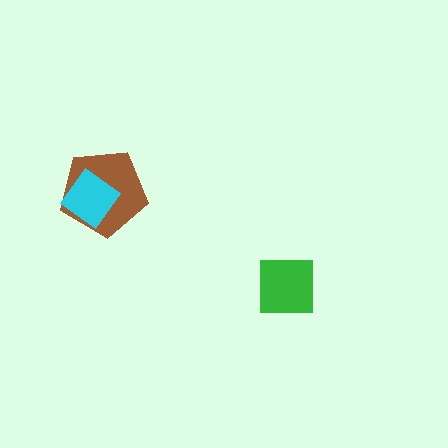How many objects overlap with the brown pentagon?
1 object overlaps with the brown pentagon.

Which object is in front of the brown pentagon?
The cyan diamond is in front of the brown pentagon.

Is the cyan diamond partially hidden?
No, no other shape covers it.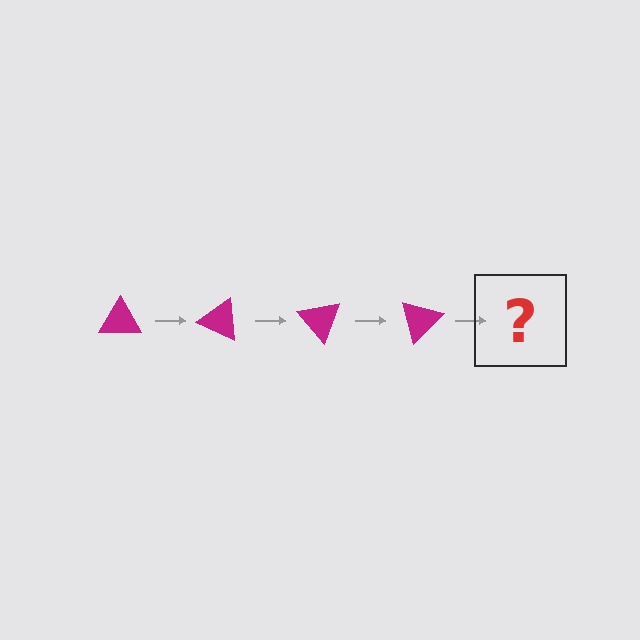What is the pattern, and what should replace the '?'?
The pattern is that the triangle rotates 25 degrees each step. The '?' should be a magenta triangle rotated 100 degrees.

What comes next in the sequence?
The next element should be a magenta triangle rotated 100 degrees.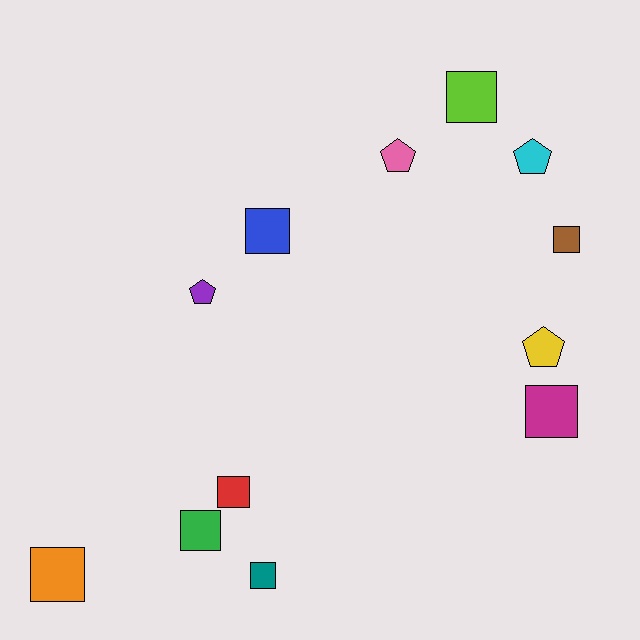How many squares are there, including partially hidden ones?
There are 8 squares.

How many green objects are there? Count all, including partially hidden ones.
There is 1 green object.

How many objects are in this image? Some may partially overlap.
There are 12 objects.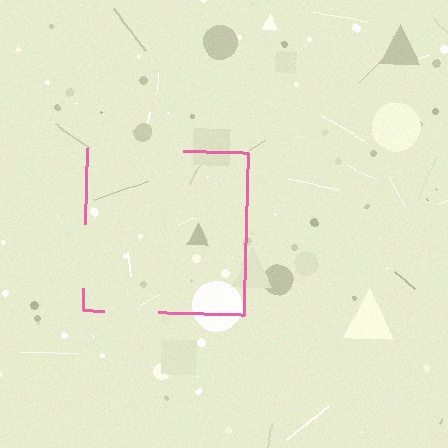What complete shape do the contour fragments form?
The contour fragments form a square.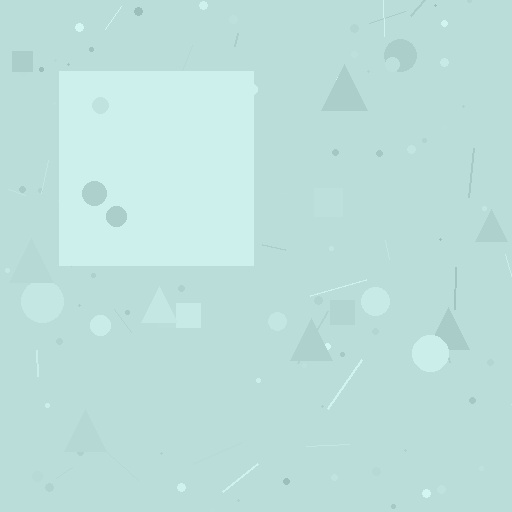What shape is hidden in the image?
A square is hidden in the image.